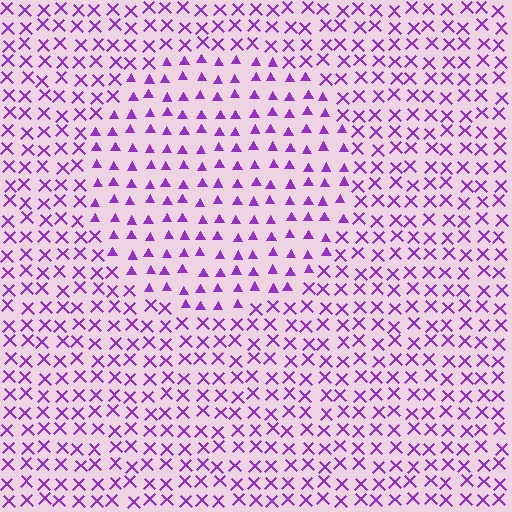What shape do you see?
I see a circle.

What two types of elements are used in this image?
The image uses triangles inside the circle region and X marks outside it.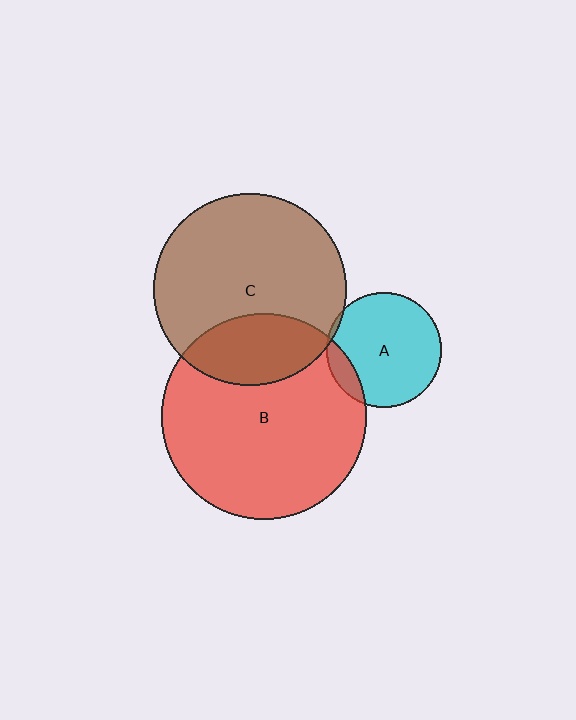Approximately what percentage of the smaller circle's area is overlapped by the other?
Approximately 5%.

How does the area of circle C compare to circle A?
Approximately 2.8 times.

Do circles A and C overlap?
Yes.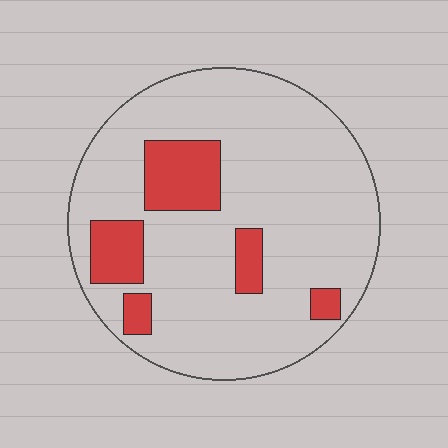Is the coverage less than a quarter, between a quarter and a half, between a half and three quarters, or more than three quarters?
Less than a quarter.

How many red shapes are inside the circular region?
5.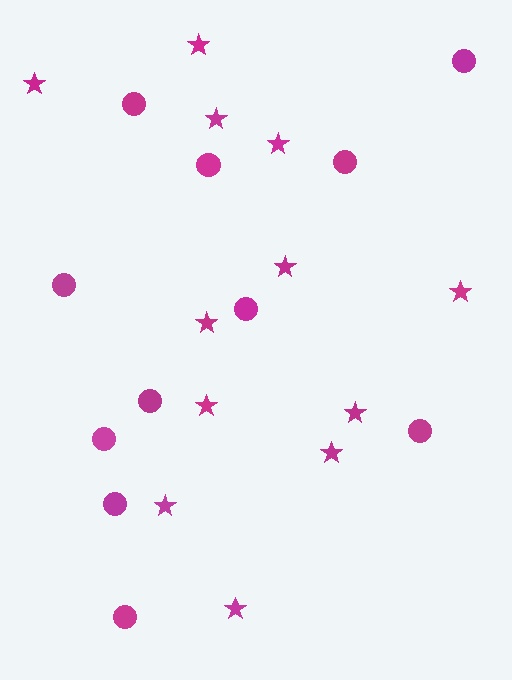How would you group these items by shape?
There are 2 groups: one group of stars (12) and one group of circles (11).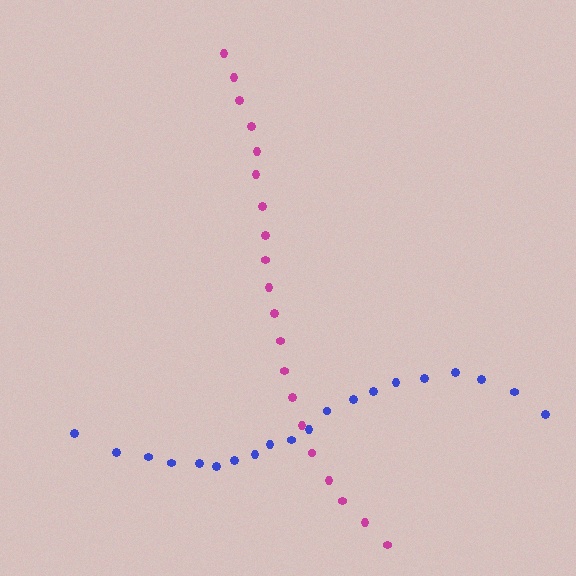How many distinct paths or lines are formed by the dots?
There are 2 distinct paths.